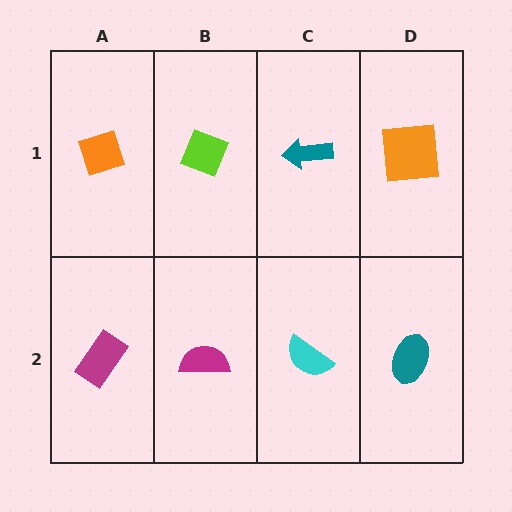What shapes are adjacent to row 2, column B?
A lime diamond (row 1, column B), a magenta rectangle (row 2, column A), a cyan semicircle (row 2, column C).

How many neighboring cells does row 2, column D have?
2.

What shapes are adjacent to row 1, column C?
A cyan semicircle (row 2, column C), a lime diamond (row 1, column B), an orange square (row 1, column D).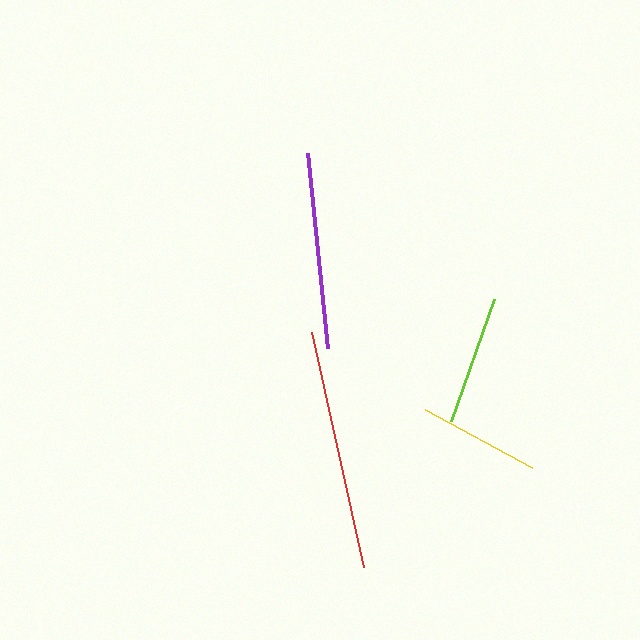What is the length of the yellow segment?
The yellow segment is approximately 122 pixels long.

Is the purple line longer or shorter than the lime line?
The purple line is longer than the lime line.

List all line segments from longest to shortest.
From longest to shortest: red, purple, lime, yellow.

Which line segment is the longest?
The red line is the longest at approximately 241 pixels.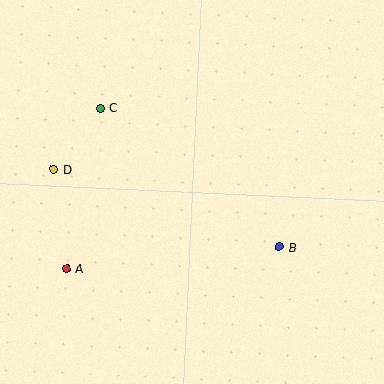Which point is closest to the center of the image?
Point B at (279, 247) is closest to the center.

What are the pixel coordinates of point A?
Point A is at (67, 268).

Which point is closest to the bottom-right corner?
Point B is closest to the bottom-right corner.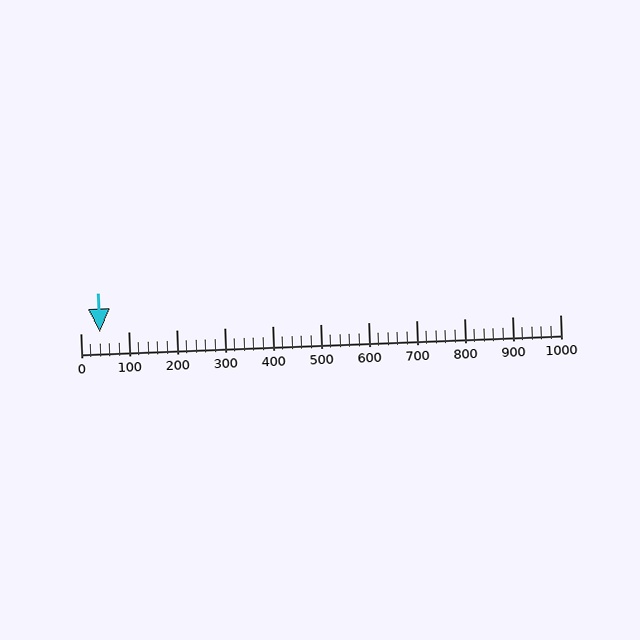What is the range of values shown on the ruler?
The ruler shows values from 0 to 1000.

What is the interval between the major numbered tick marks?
The major tick marks are spaced 100 units apart.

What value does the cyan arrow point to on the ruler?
The cyan arrow points to approximately 40.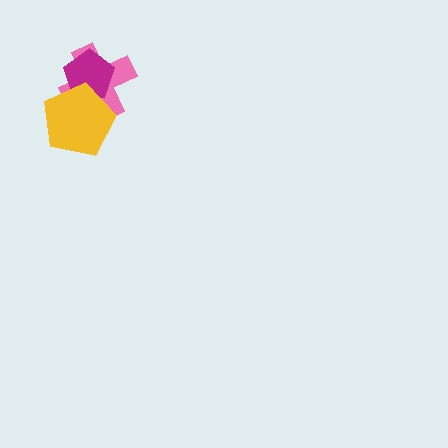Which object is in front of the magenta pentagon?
The yellow pentagon is in front of the magenta pentagon.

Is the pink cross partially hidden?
Yes, it is partially covered by another shape.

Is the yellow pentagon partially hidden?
No, no other shape covers it.